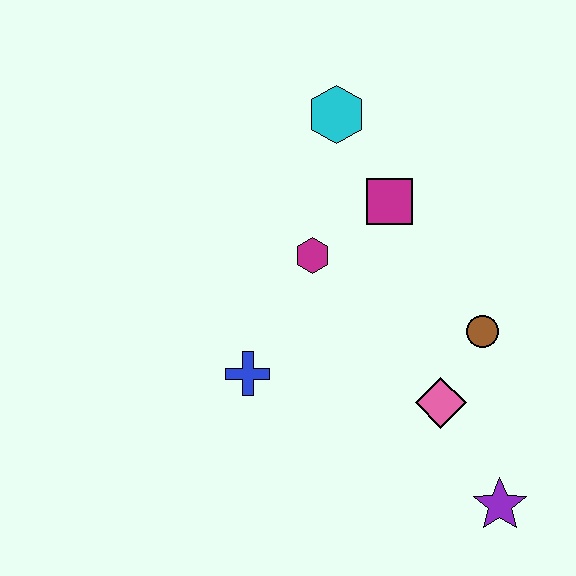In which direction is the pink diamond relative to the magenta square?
The pink diamond is below the magenta square.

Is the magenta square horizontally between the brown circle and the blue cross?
Yes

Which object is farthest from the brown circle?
The cyan hexagon is farthest from the brown circle.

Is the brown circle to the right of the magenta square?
Yes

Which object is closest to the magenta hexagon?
The magenta square is closest to the magenta hexagon.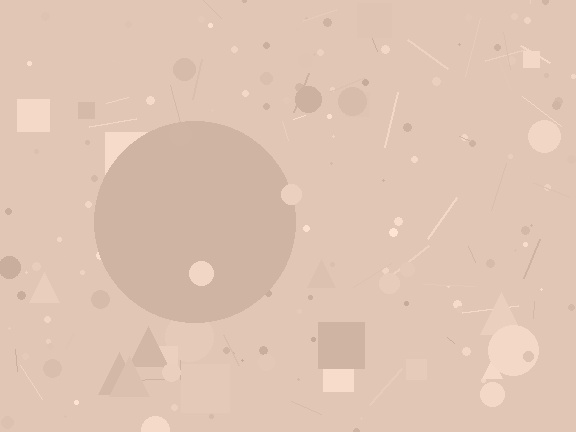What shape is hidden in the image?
A circle is hidden in the image.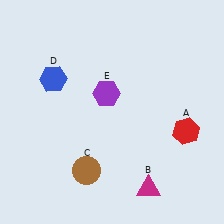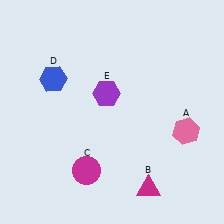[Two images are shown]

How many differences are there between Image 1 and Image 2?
There are 2 differences between the two images.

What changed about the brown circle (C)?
In Image 1, C is brown. In Image 2, it changed to magenta.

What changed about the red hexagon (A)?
In Image 1, A is red. In Image 2, it changed to pink.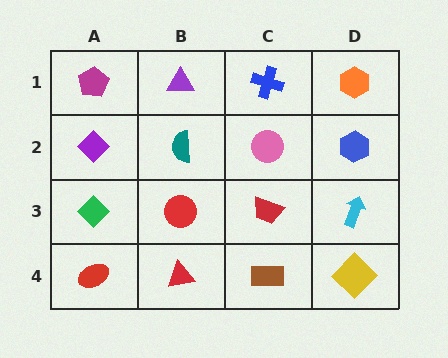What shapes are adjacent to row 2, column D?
An orange hexagon (row 1, column D), a cyan arrow (row 3, column D), a pink circle (row 2, column C).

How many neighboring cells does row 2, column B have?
4.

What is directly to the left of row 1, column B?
A magenta pentagon.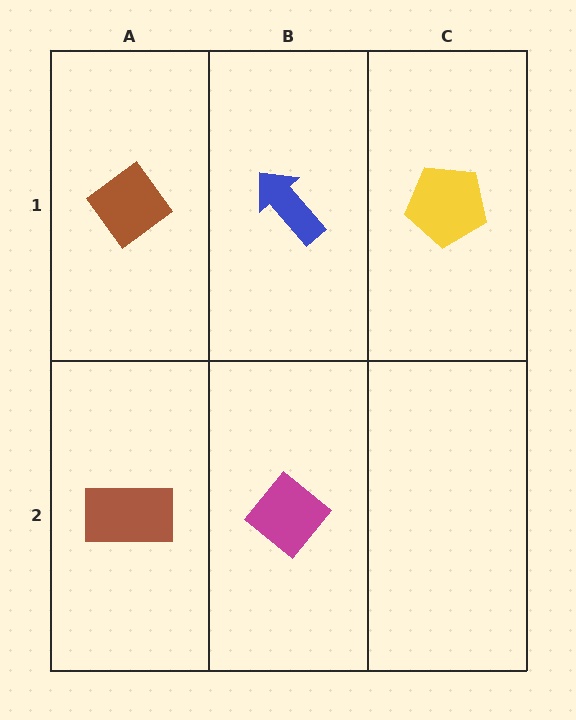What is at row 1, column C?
A yellow pentagon.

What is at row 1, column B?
A blue arrow.